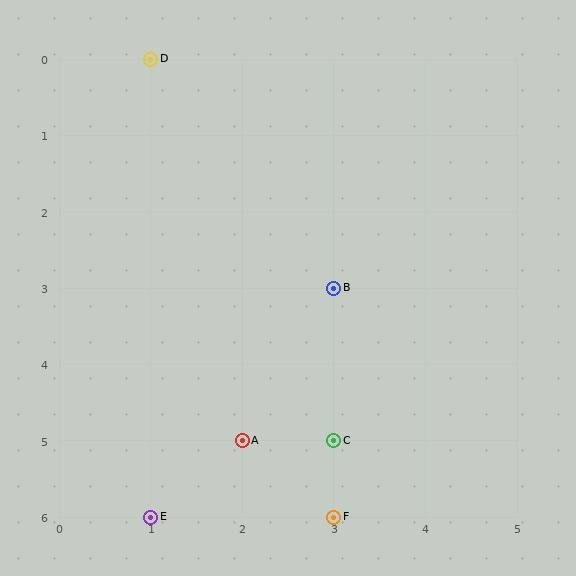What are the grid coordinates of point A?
Point A is at grid coordinates (2, 5).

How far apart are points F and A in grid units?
Points F and A are 1 column and 1 row apart (about 1.4 grid units diagonally).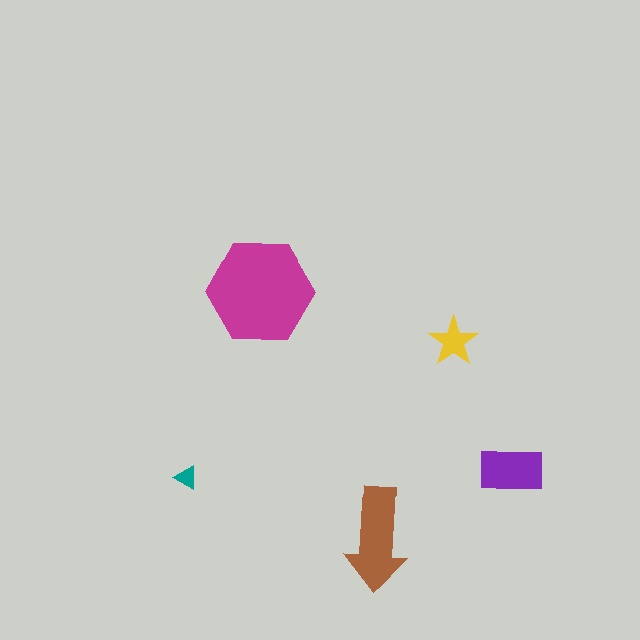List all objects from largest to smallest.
The magenta hexagon, the brown arrow, the purple rectangle, the yellow star, the teal triangle.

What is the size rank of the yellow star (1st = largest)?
4th.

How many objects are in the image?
There are 5 objects in the image.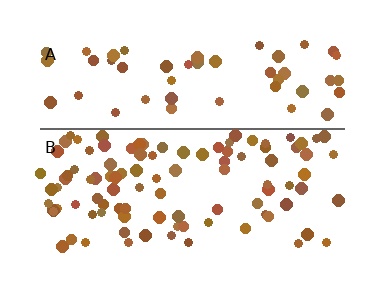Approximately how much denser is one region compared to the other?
Approximately 1.8× — region B over region A.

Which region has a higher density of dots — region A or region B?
B (the bottom).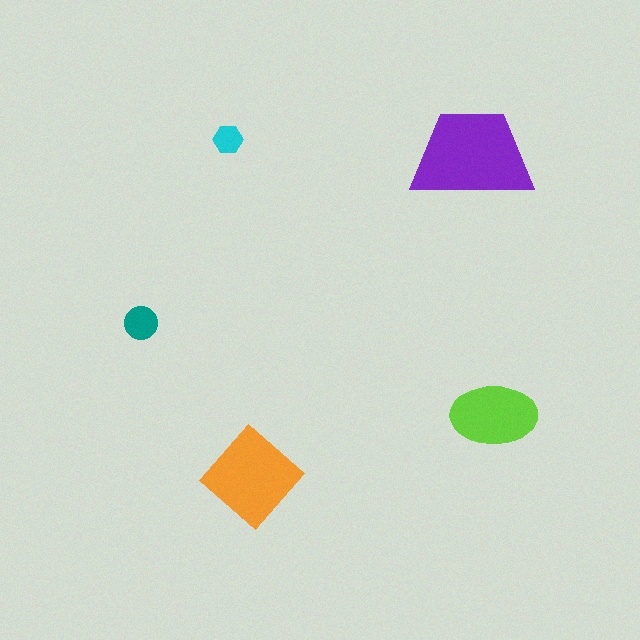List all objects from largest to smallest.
The purple trapezoid, the orange diamond, the lime ellipse, the teal circle, the cyan hexagon.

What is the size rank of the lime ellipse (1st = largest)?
3rd.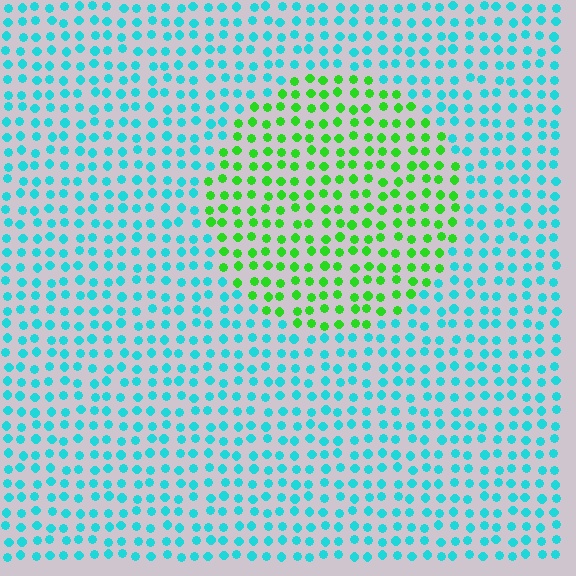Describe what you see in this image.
The image is filled with small cyan elements in a uniform arrangement. A circle-shaped region is visible where the elements are tinted to a slightly different hue, forming a subtle color boundary.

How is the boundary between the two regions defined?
The boundary is defined purely by a slight shift in hue (about 63 degrees). Spacing, size, and orientation are identical on both sides.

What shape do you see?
I see a circle.